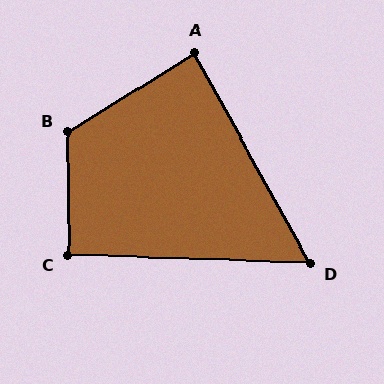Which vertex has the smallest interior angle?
D, at approximately 59 degrees.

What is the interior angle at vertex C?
Approximately 93 degrees (approximately right).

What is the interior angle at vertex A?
Approximately 87 degrees (approximately right).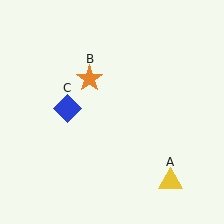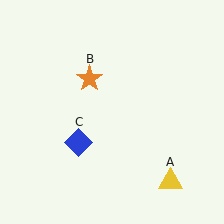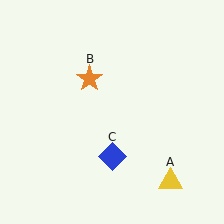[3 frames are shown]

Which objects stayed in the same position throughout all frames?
Yellow triangle (object A) and orange star (object B) remained stationary.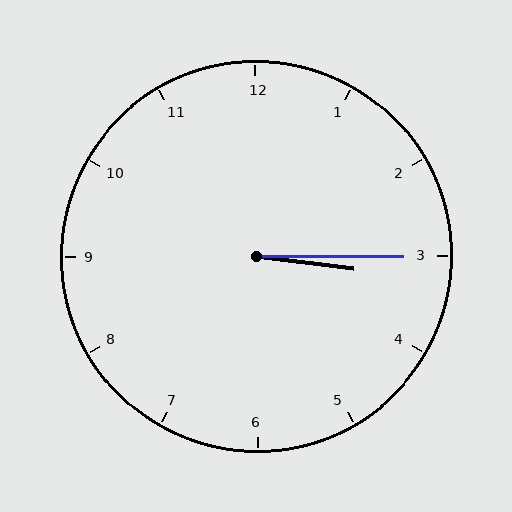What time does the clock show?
3:15.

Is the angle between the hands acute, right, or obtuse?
It is acute.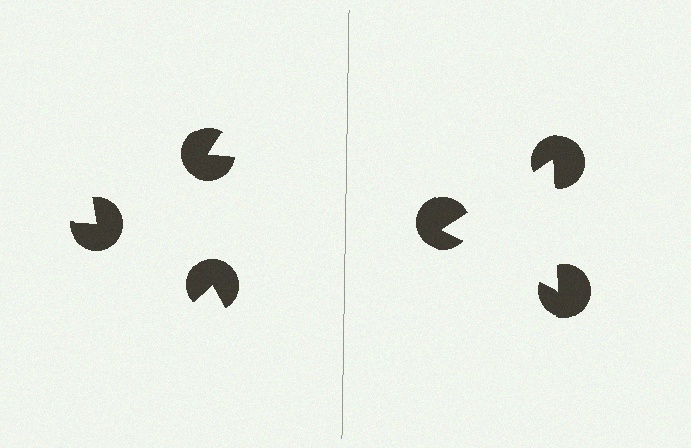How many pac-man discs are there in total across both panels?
6 — 3 on each side.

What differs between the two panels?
The pac-man discs are positioned identically on both sides; only the wedge orientations differ. On the right they align to a triangle; on the left they are misaligned.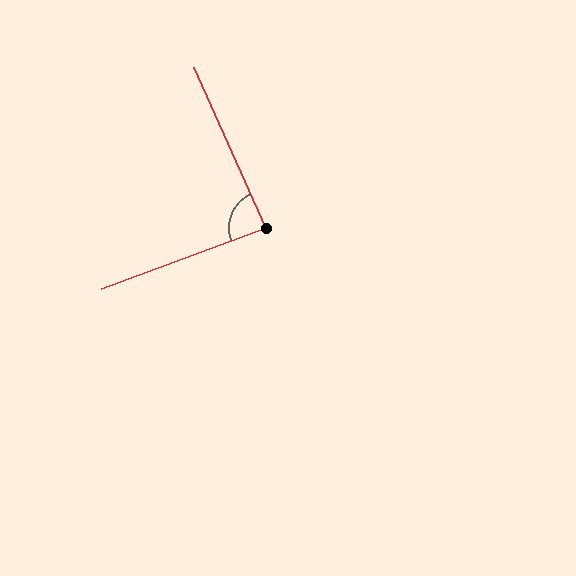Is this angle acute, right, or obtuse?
It is approximately a right angle.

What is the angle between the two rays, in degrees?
Approximately 86 degrees.